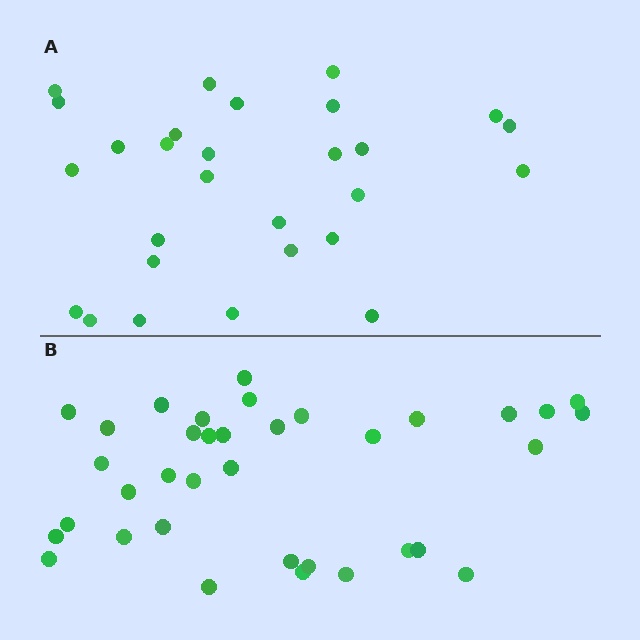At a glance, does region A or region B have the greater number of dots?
Region B (the bottom region) has more dots.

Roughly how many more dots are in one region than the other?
Region B has roughly 8 or so more dots than region A.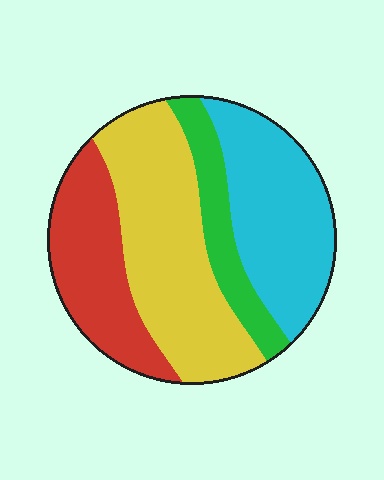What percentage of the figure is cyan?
Cyan covers around 30% of the figure.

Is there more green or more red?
Red.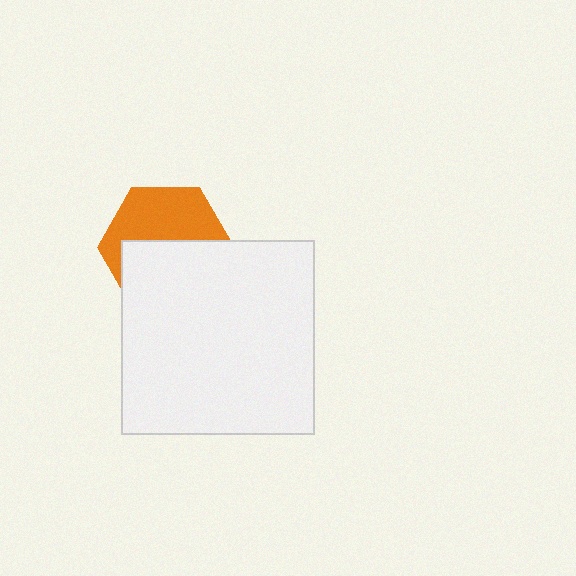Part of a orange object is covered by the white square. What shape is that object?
It is a hexagon.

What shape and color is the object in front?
The object in front is a white square.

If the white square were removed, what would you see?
You would see the complete orange hexagon.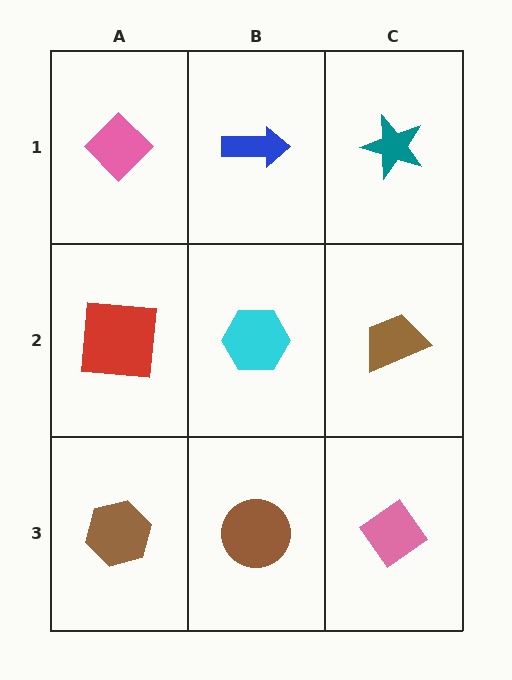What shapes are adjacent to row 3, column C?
A brown trapezoid (row 2, column C), a brown circle (row 3, column B).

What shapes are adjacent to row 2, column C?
A teal star (row 1, column C), a pink diamond (row 3, column C), a cyan hexagon (row 2, column B).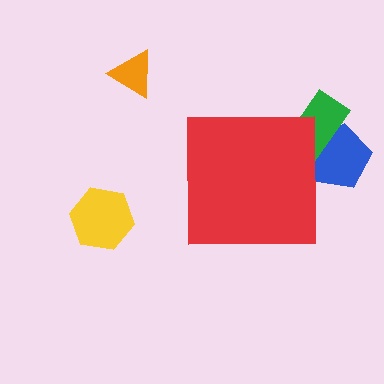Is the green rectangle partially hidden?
Yes, the green rectangle is partially hidden behind the red square.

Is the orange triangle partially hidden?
No, the orange triangle is fully visible.